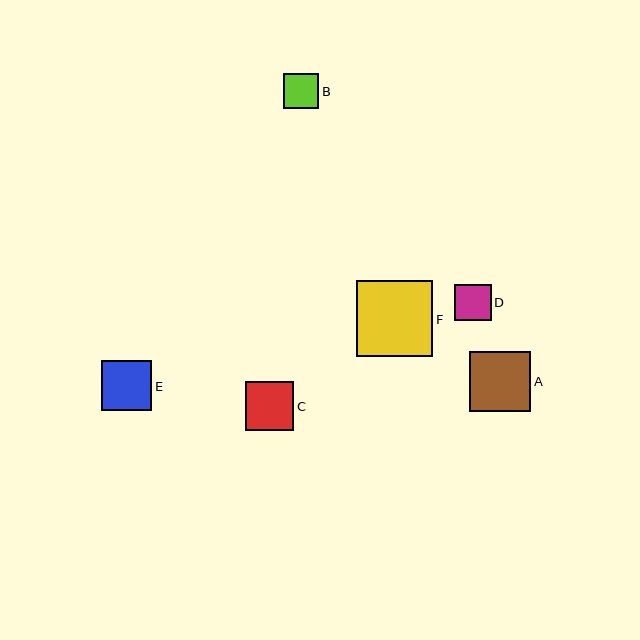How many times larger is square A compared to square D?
Square A is approximately 1.7 times the size of square D.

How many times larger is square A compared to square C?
Square A is approximately 1.2 times the size of square C.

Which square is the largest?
Square F is the largest with a size of approximately 76 pixels.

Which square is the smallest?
Square B is the smallest with a size of approximately 35 pixels.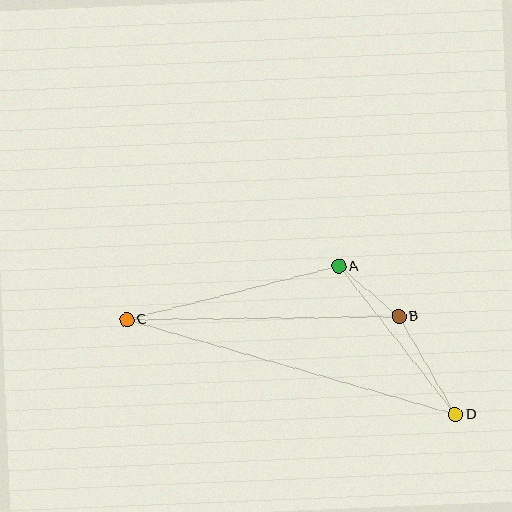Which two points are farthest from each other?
Points C and D are farthest from each other.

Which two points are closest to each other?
Points A and B are closest to each other.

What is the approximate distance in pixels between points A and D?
The distance between A and D is approximately 189 pixels.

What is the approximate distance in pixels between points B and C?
The distance between B and C is approximately 272 pixels.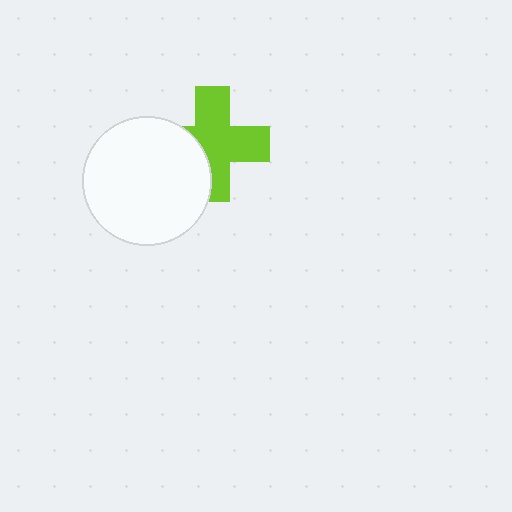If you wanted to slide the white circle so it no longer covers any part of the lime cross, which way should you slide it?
Slide it left — that is the most direct way to separate the two shapes.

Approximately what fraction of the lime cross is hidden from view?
Roughly 32% of the lime cross is hidden behind the white circle.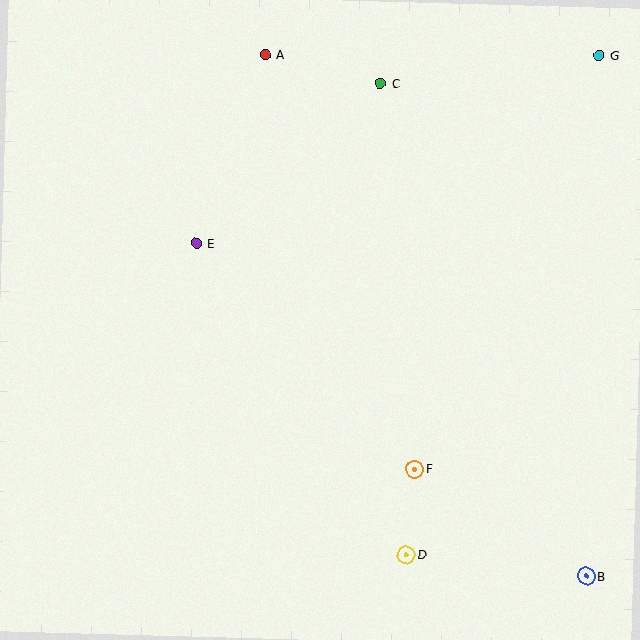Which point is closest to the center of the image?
Point E at (196, 243) is closest to the center.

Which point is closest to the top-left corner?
Point A is closest to the top-left corner.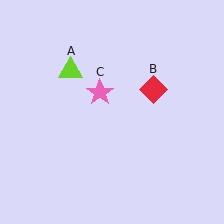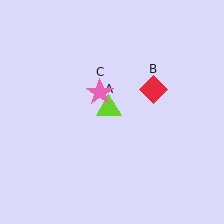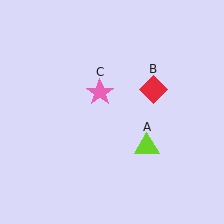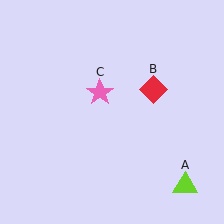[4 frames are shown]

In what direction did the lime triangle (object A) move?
The lime triangle (object A) moved down and to the right.